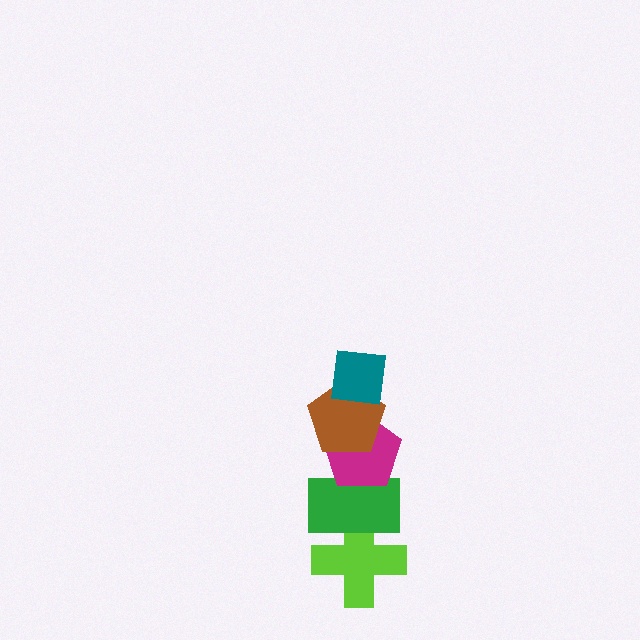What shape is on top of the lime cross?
The green rectangle is on top of the lime cross.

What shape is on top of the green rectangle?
The magenta pentagon is on top of the green rectangle.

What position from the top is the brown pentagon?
The brown pentagon is 2nd from the top.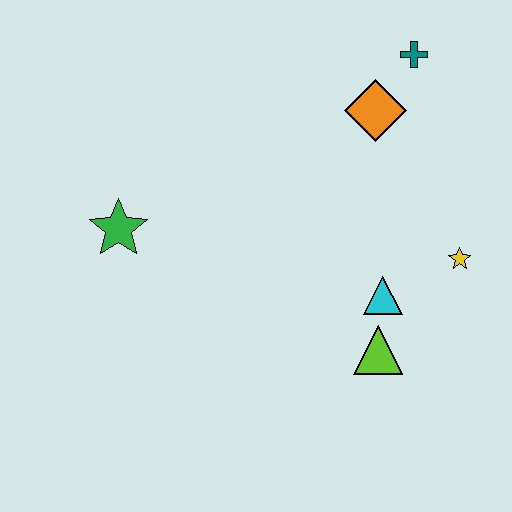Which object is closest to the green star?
The cyan triangle is closest to the green star.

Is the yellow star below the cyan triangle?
No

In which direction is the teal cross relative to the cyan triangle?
The teal cross is above the cyan triangle.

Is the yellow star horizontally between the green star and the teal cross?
No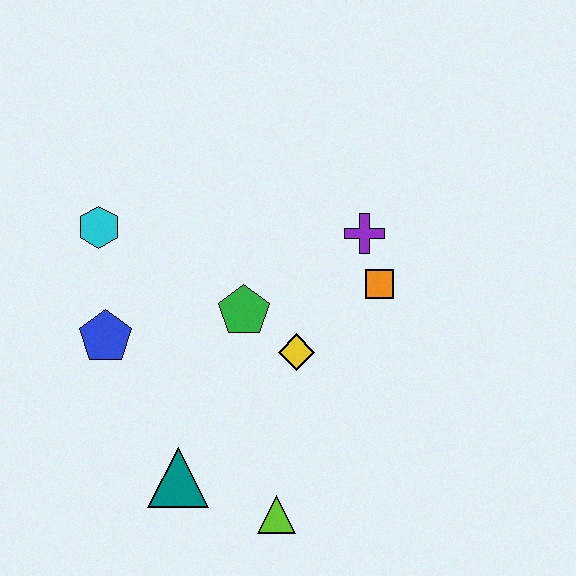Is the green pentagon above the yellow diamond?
Yes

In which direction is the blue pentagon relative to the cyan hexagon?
The blue pentagon is below the cyan hexagon.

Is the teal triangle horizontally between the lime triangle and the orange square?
No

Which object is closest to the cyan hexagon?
The blue pentagon is closest to the cyan hexagon.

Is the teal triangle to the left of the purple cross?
Yes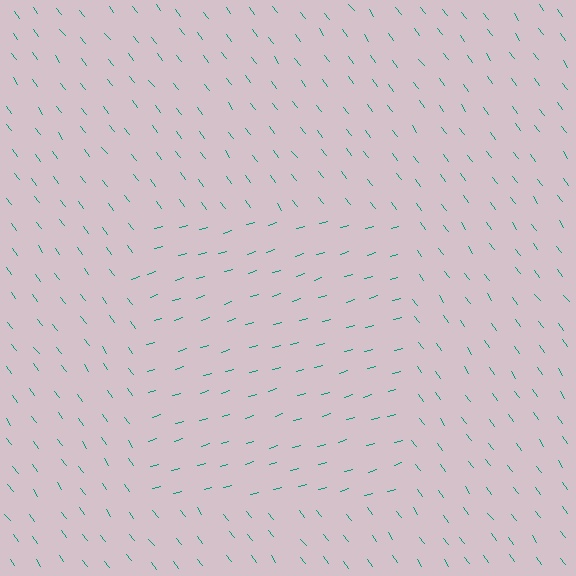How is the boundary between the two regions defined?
The boundary is defined purely by a change in line orientation (approximately 69 degrees difference). All lines are the same color and thickness.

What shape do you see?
I see a rectangle.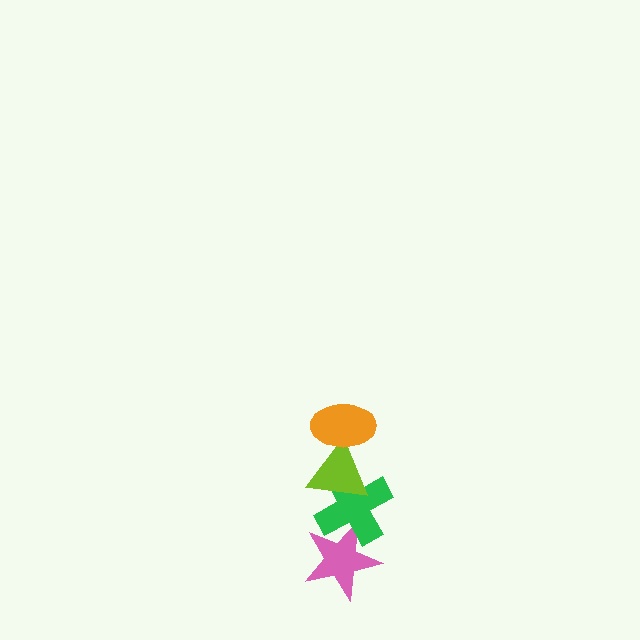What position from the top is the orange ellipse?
The orange ellipse is 1st from the top.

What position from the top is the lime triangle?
The lime triangle is 2nd from the top.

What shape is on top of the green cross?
The lime triangle is on top of the green cross.